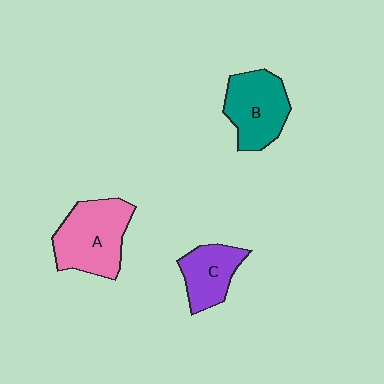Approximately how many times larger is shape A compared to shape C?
Approximately 1.6 times.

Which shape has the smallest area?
Shape C (purple).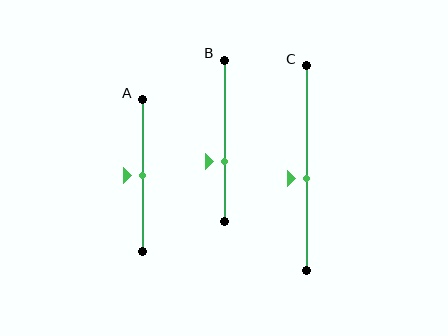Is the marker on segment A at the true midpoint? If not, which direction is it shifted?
Yes, the marker on segment A is at the true midpoint.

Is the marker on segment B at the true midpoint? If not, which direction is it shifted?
No, the marker on segment B is shifted downward by about 13% of the segment length.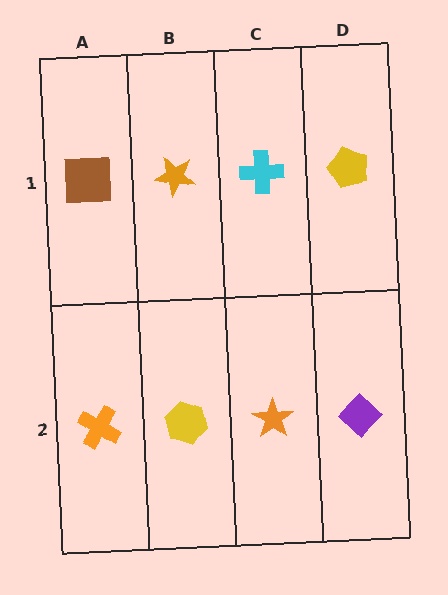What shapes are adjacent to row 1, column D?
A purple diamond (row 2, column D), a cyan cross (row 1, column C).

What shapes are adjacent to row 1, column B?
A yellow hexagon (row 2, column B), a brown square (row 1, column A), a cyan cross (row 1, column C).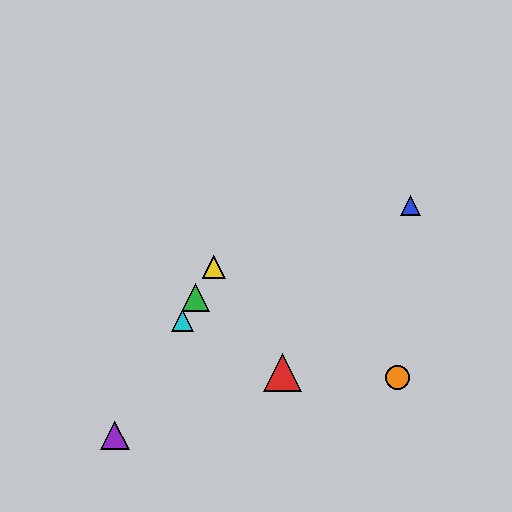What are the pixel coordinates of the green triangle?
The green triangle is at (196, 298).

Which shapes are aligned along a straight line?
The green triangle, the yellow triangle, the purple triangle, the cyan triangle are aligned along a straight line.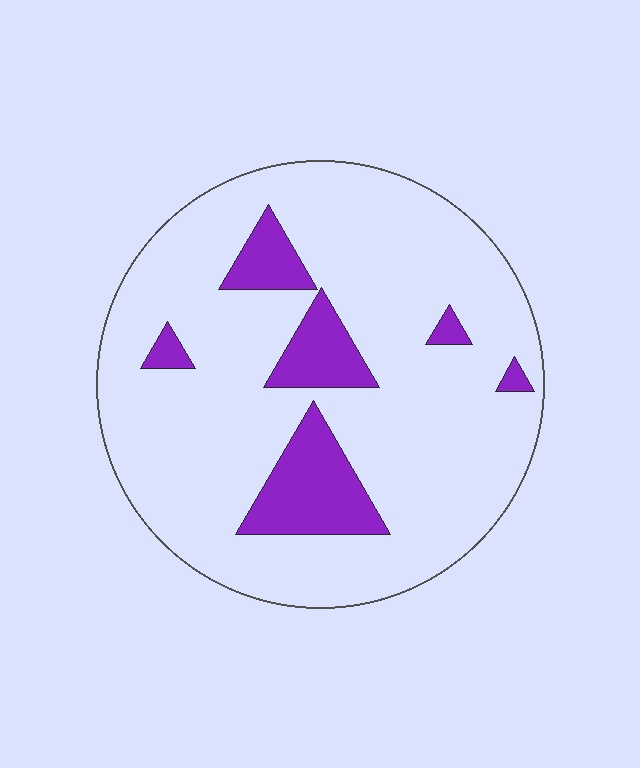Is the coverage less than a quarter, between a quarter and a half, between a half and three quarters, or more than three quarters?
Less than a quarter.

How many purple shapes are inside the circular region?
6.